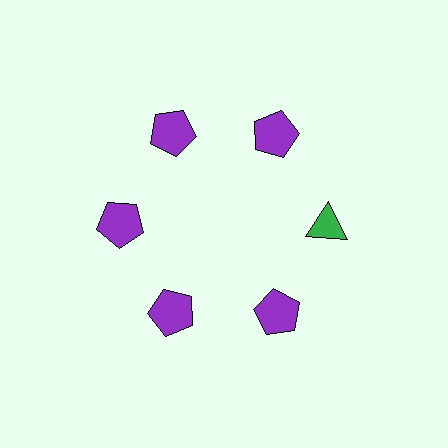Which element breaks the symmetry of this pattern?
The green triangle at roughly the 3 o'clock position breaks the symmetry. All other shapes are purple pentagons.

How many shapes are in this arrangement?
There are 6 shapes arranged in a ring pattern.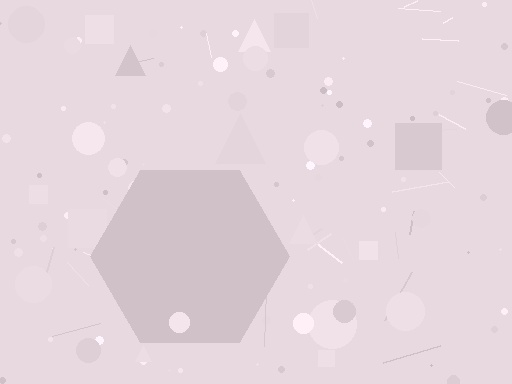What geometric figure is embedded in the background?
A hexagon is embedded in the background.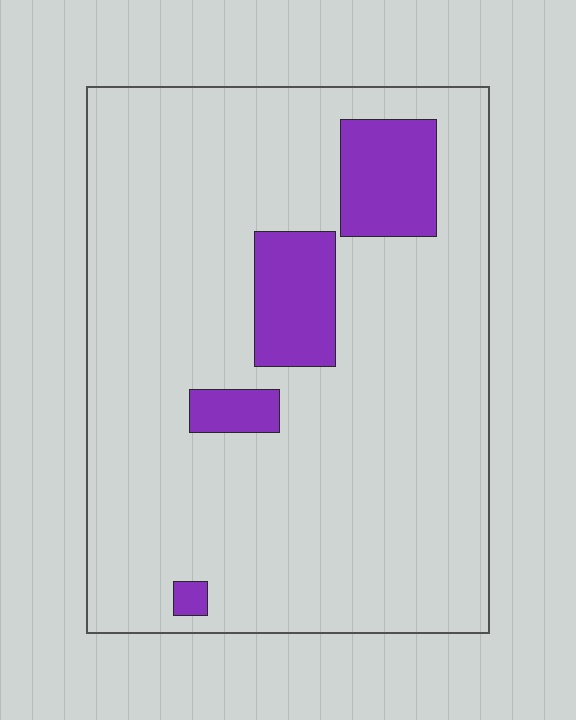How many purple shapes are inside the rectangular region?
4.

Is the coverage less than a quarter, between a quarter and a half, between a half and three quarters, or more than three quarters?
Less than a quarter.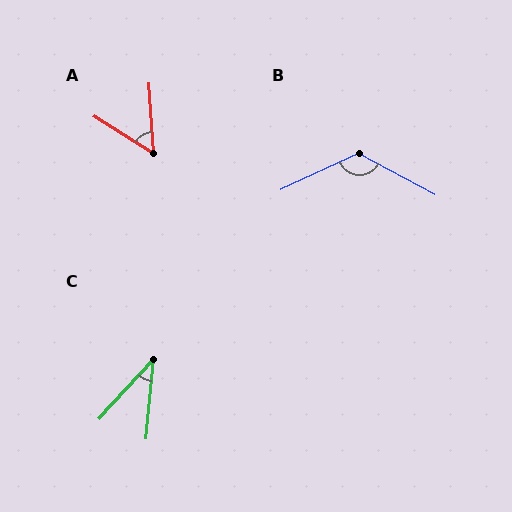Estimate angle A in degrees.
Approximately 54 degrees.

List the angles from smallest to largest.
C (37°), A (54°), B (127°).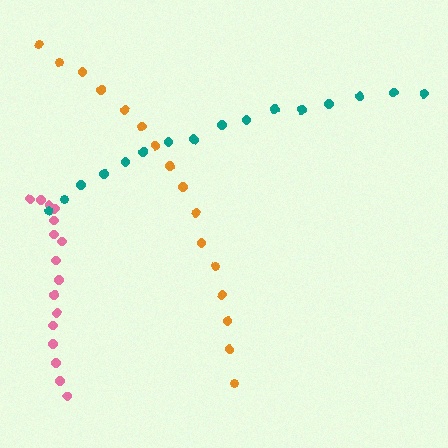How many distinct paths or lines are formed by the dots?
There are 3 distinct paths.